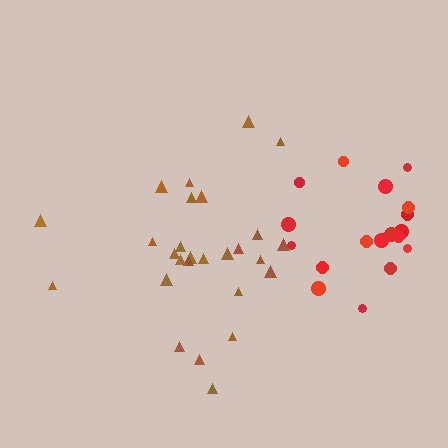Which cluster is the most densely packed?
Red.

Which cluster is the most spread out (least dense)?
Brown.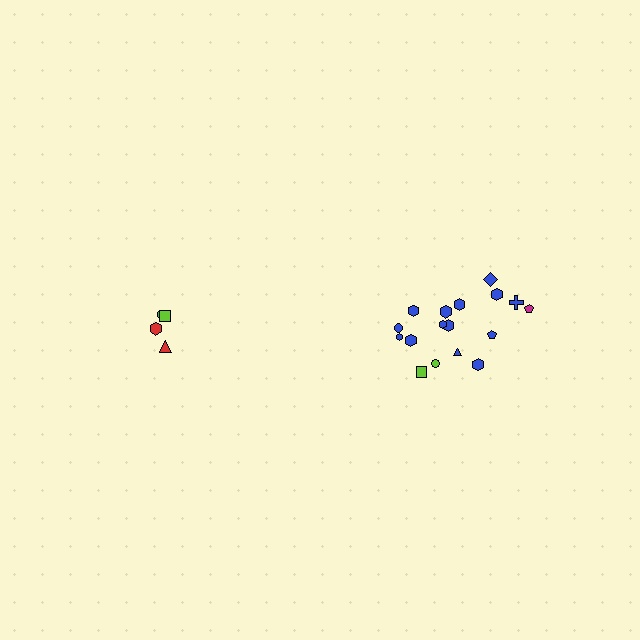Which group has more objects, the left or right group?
The right group.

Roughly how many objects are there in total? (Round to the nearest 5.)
Roughly 20 objects in total.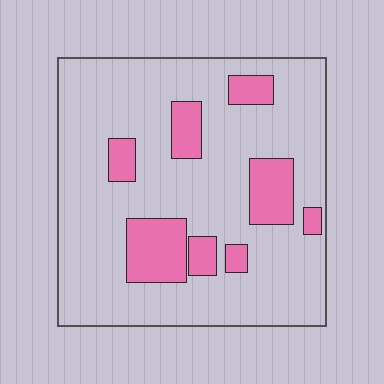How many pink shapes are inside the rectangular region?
8.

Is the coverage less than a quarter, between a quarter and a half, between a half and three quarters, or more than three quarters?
Less than a quarter.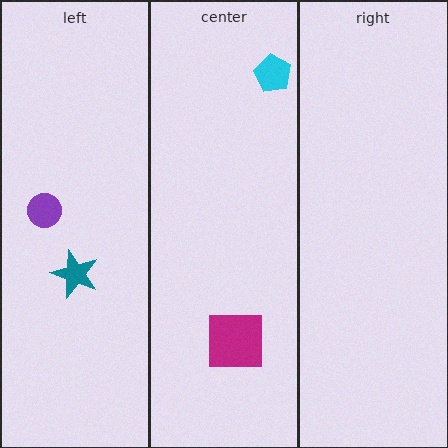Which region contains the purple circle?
The left region.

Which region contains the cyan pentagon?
The center region.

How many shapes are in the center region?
2.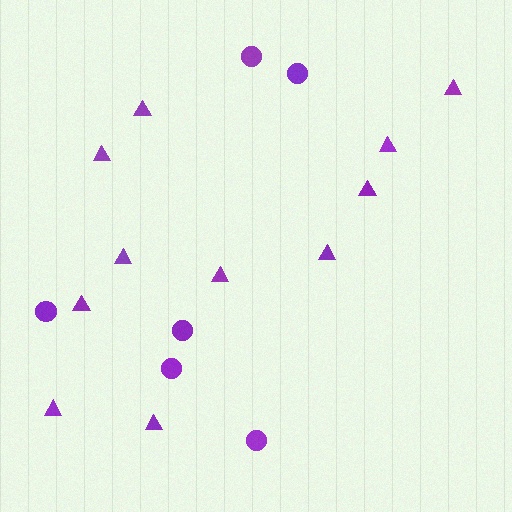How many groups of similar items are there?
There are 2 groups: one group of circles (6) and one group of triangles (11).